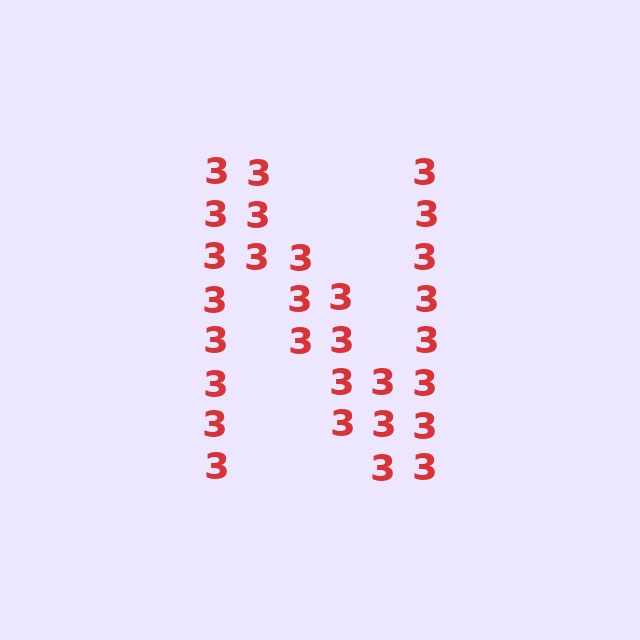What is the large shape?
The large shape is the letter N.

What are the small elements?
The small elements are digit 3's.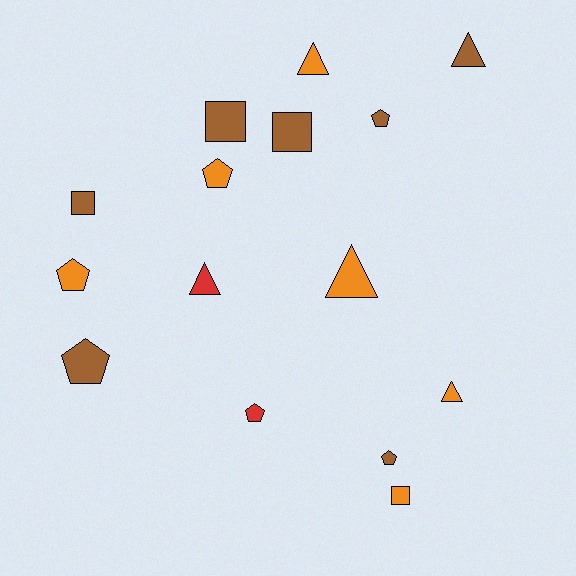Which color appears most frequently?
Brown, with 7 objects.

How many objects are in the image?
There are 15 objects.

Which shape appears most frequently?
Pentagon, with 6 objects.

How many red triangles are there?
There is 1 red triangle.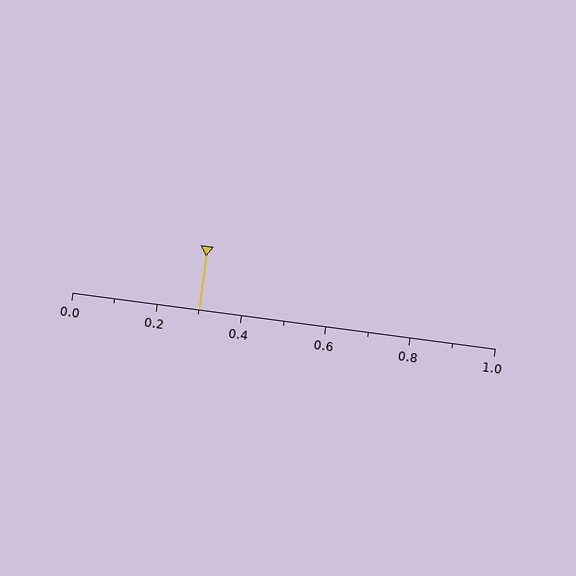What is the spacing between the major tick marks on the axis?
The major ticks are spaced 0.2 apart.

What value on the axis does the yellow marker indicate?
The marker indicates approximately 0.3.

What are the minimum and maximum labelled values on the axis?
The axis runs from 0.0 to 1.0.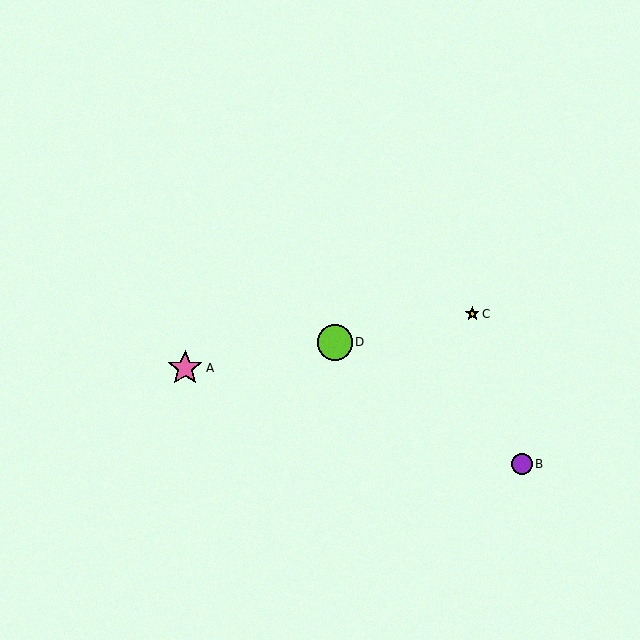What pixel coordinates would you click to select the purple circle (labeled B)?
Click at (522, 464) to select the purple circle B.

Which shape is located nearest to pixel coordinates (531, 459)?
The purple circle (labeled B) at (522, 464) is nearest to that location.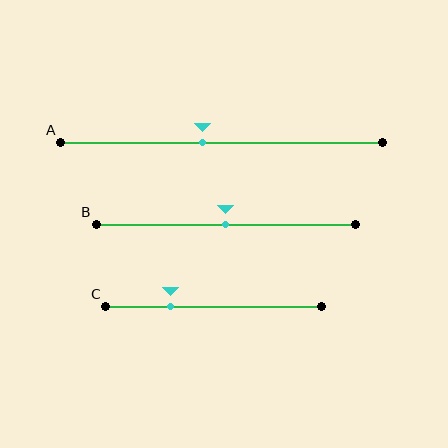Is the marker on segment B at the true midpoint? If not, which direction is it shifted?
Yes, the marker on segment B is at the true midpoint.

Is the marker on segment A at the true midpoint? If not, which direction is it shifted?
No, the marker on segment A is shifted to the left by about 6% of the segment length.